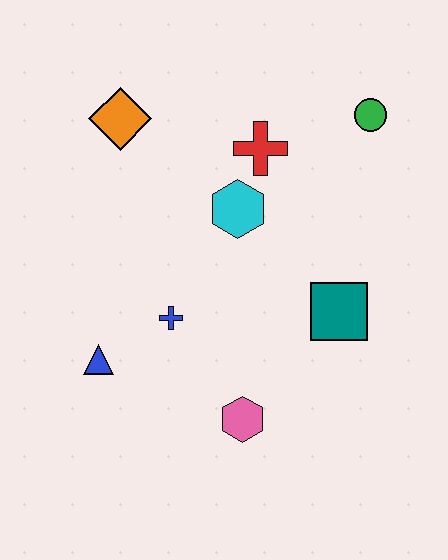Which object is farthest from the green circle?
The blue triangle is farthest from the green circle.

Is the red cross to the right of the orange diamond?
Yes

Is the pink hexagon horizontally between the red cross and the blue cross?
Yes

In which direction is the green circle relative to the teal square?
The green circle is above the teal square.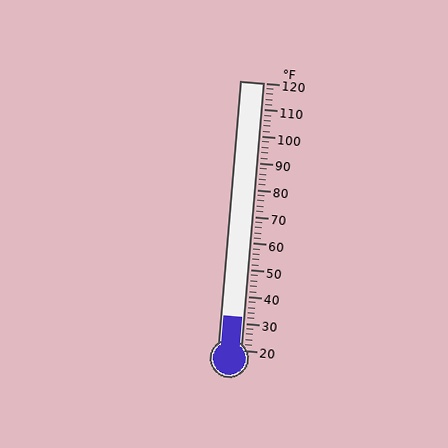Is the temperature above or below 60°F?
The temperature is below 60°F.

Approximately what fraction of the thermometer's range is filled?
The thermometer is filled to approximately 10% of its range.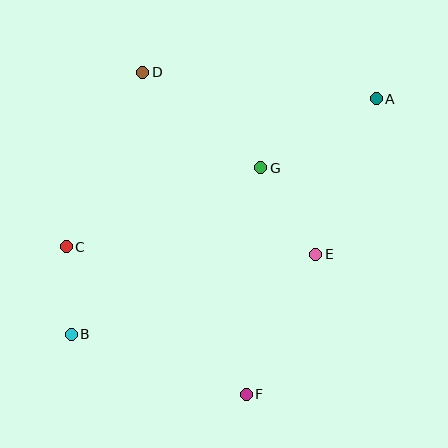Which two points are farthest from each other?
Points A and B are farthest from each other.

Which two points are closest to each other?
Points B and C are closest to each other.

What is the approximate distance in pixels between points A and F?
The distance between A and F is approximately 323 pixels.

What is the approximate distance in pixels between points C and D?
The distance between C and D is approximately 191 pixels.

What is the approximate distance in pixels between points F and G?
The distance between F and G is approximately 227 pixels.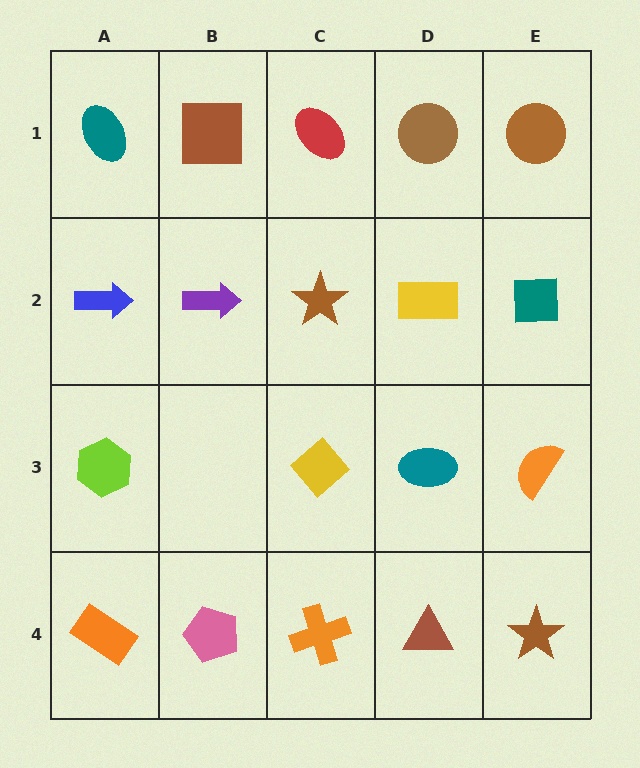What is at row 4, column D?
A brown triangle.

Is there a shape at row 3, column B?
No, that cell is empty.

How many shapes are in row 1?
5 shapes.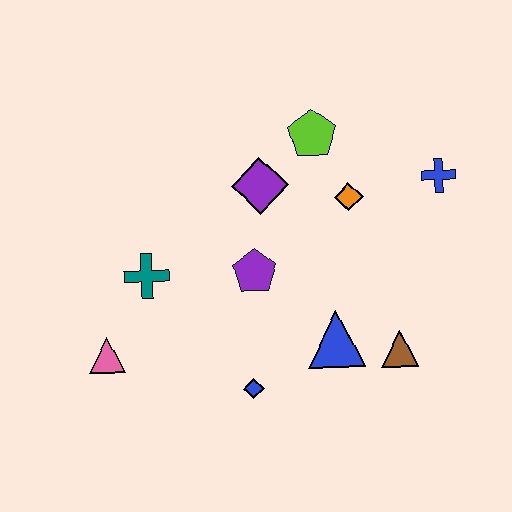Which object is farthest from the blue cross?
The pink triangle is farthest from the blue cross.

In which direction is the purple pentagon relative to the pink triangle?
The purple pentagon is to the right of the pink triangle.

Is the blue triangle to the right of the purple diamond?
Yes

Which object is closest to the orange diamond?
The lime pentagon is closest to the orange diamond.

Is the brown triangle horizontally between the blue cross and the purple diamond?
Yes